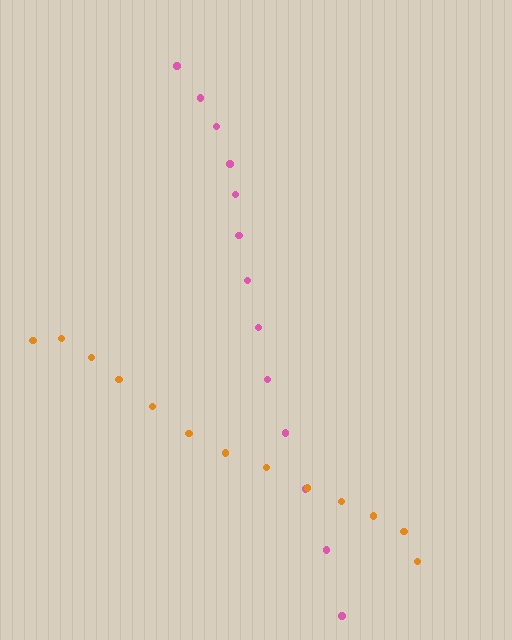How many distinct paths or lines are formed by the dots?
There are 2 distinct paths.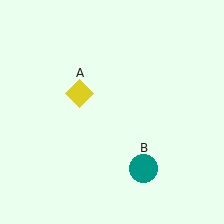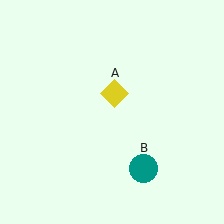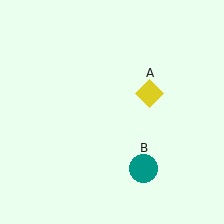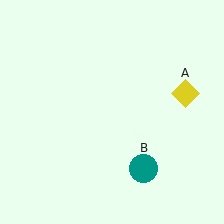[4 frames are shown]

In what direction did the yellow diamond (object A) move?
The yellow diamond (object A) moved right.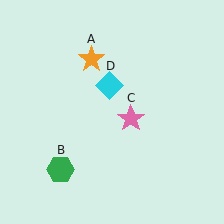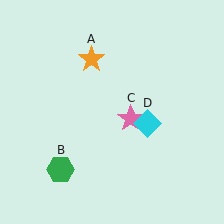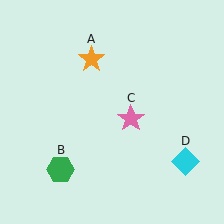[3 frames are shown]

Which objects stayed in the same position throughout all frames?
Orange star (object A) and green hexagon (object B) and pink star (object C) remained stationary.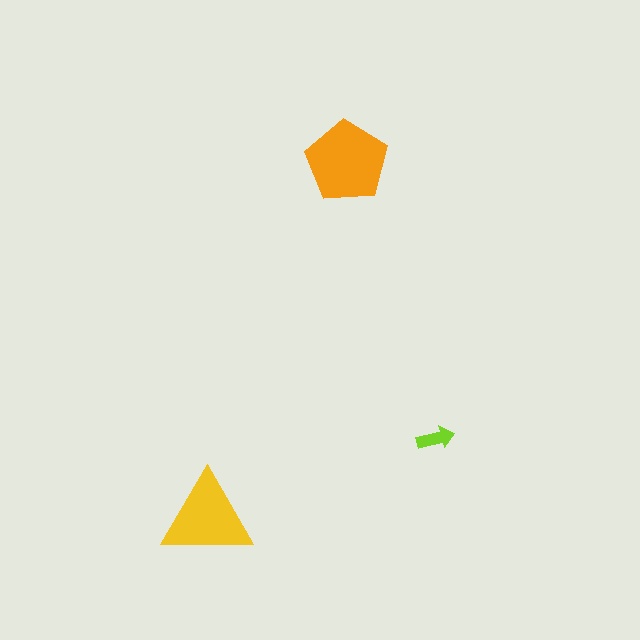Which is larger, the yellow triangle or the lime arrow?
The yellow triangle.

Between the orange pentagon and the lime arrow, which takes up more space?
The orange pentagon.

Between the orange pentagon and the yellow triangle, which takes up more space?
The orange pentagon.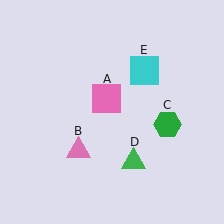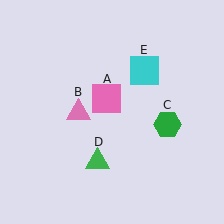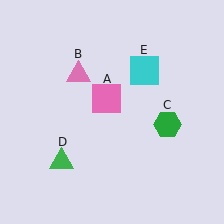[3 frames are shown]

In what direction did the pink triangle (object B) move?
The pink triangle (object B) moved up.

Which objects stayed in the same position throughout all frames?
Pink square (object A) and green hexagon (object C) and cyan square (object E) remained stationary.